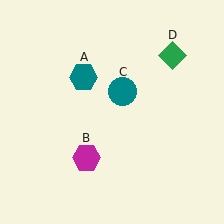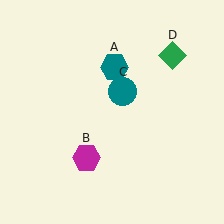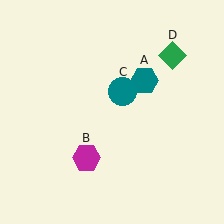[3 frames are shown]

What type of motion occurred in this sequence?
The teal hexagon (object A) rotated clockwise around the center of the scene.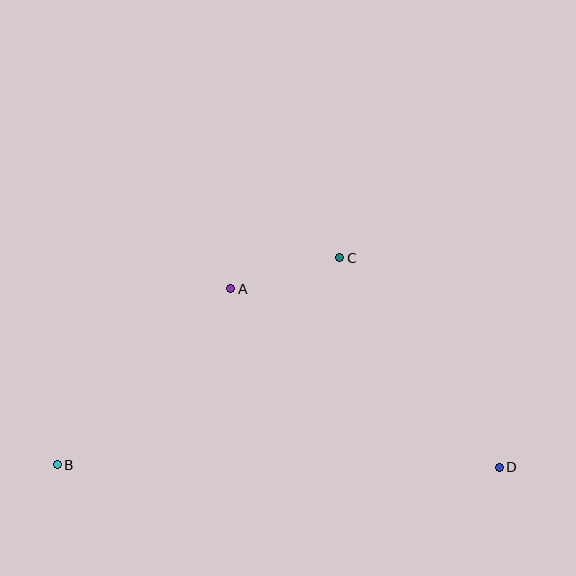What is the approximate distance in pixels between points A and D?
The distance between A and D is approximately 322 pixels.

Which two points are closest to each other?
Points A and C are closest to each other.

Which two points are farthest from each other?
Points B and D are farthest from each other.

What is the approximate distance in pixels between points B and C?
The distance between B and C is approximately 350 pixels.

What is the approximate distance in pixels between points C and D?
The distance between C and D is approximately 263 pixels.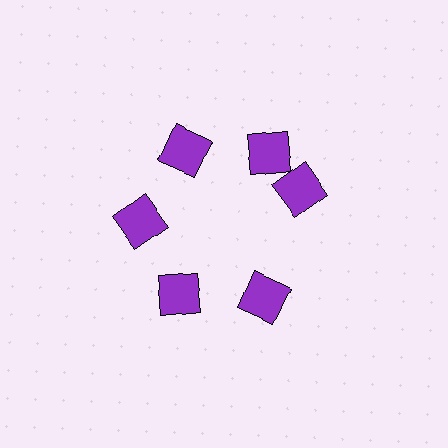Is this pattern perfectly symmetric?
No. The 6 purple squares are arranged in a ring, but one element near the 3 o'clock position is rotated out of alignment along the ring, breaking the 6-fold rotational symmetry.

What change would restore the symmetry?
The symmetry would be restored by rotating it back into even spacing with its neighbors so that all 6 squares sit at equal angles and equal distance from the center.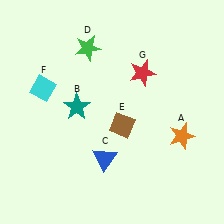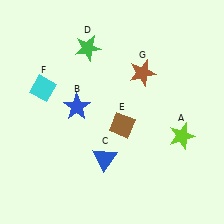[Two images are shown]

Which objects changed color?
A changed from orange to lime. B changed from teal to blue. G changed from red to brown.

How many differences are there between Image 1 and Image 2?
There are 3 differences between the two images.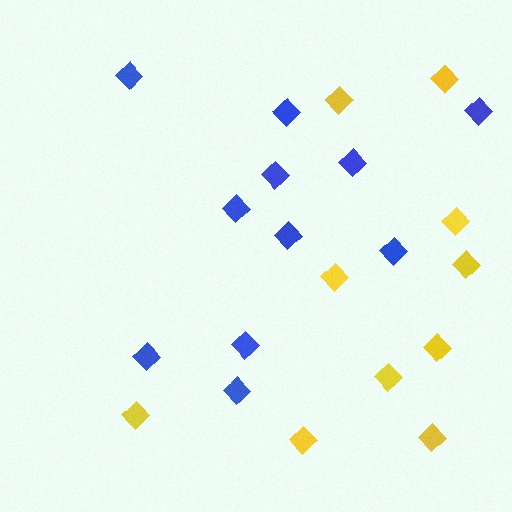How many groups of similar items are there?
There are 2 groups: one group of yellow diamonds (10) and one group of blue diamonds (11).